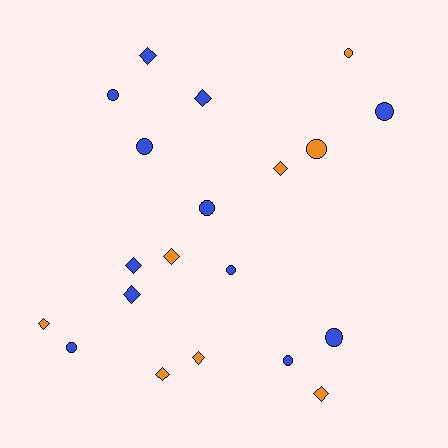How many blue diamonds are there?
There are 4 blue diamonds.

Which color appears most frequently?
Blue, with 12 objects.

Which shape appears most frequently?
Diamond, with 10 objects.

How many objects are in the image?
There are 20 objects.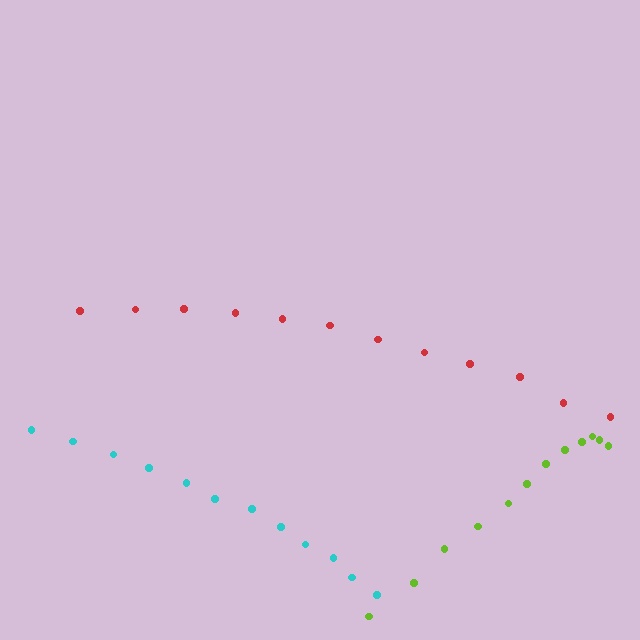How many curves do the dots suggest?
There are 3 distinct paths.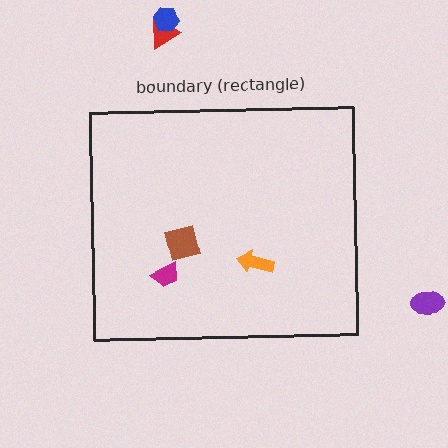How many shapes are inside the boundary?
3 inside, 3 outside.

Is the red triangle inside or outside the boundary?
Outside.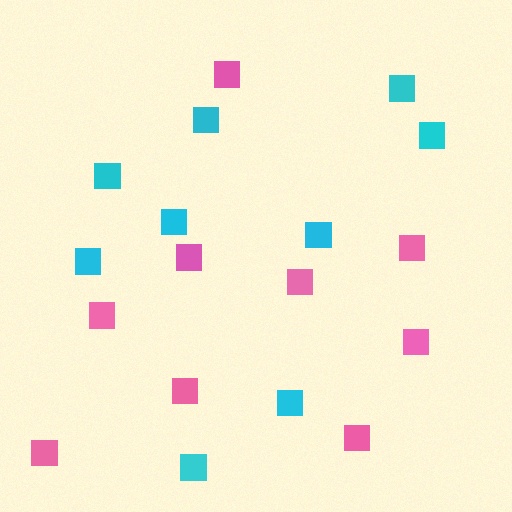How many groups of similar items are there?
There are 2 groups: one group of cyan squares (9) and one group of pink squares (9).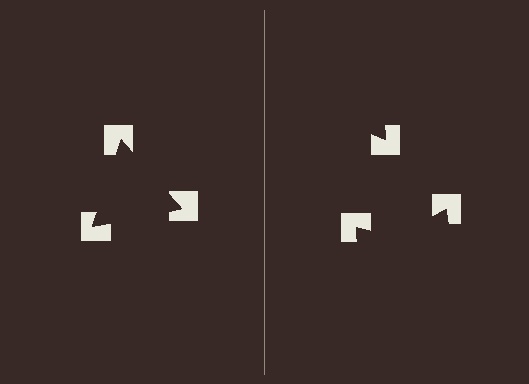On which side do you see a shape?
An illusory triangle appears on the left side. On the right side the wedge cuts are rotated, so no coherent shape forms.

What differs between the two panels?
The notched squares are positioned identically on both sides; only the wedge orientations differ. On the left they align to a triangle; on the right they are misaligned.